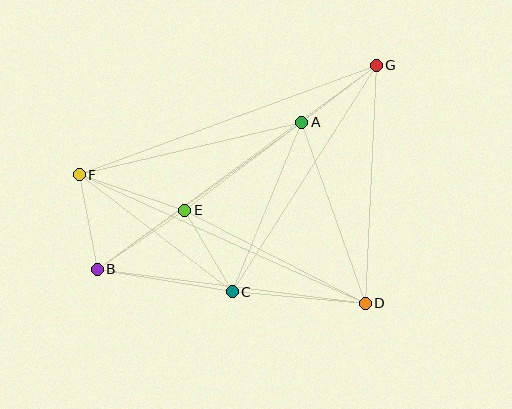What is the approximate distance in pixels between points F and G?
The distance between F and G is approximately 317 pixels.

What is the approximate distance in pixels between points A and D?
The distance between A and D is approximately 192 pixels.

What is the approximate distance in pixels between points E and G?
The distance between E and G is approximately 240 pixels.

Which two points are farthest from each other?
Points B and G are farthest from each other.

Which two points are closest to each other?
Points A and G are closest to each other.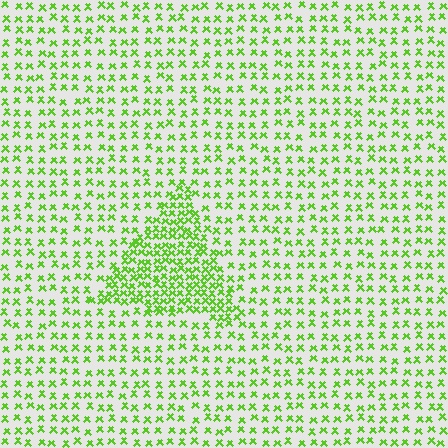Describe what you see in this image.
The image contains small lime elements arranged at two different densities. A triangle-shaped region is visible where the elements are more densely packed than the surrounding area.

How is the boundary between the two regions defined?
The boundary is defined by a change in element density (approximately 2.2x ratio). All elements are the same color, size, and shape.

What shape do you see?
I see a triangle.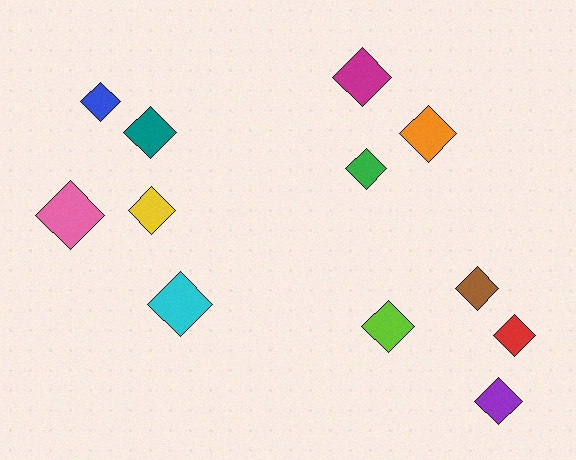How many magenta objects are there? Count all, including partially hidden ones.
There is 1 magenta object.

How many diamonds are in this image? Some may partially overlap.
There are 12 diamonds.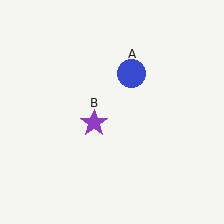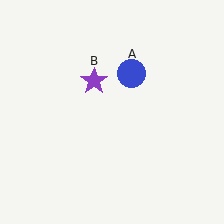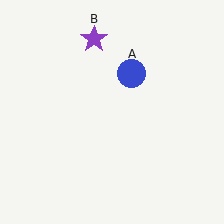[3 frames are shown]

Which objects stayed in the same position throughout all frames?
Blue circle (object A) remained stationary.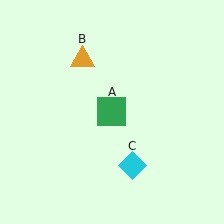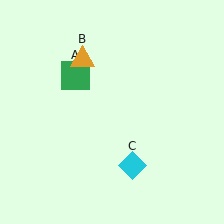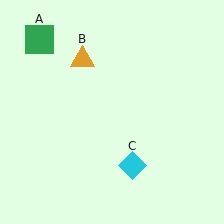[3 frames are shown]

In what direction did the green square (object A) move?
The green square (object A) moved up and to the left.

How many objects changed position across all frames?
1 object changed position: green square (object A).